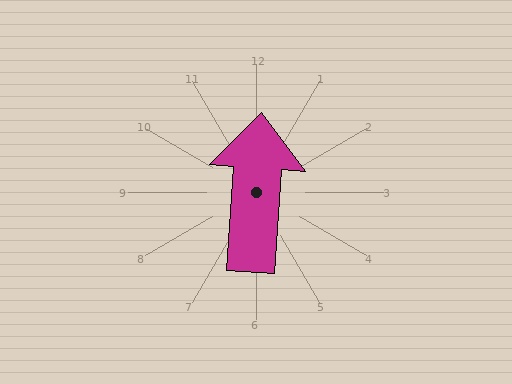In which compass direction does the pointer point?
North.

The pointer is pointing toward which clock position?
Roughly 12 o'clock.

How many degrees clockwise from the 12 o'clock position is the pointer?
Approximately 4 degrees.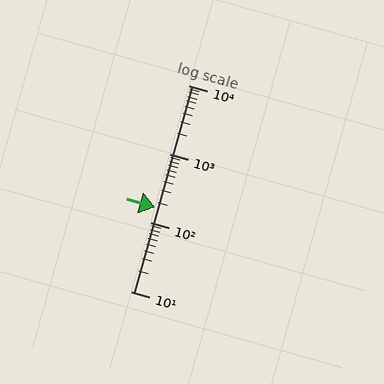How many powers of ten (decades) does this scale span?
The scale spans 3 decades, from 10 to 10000.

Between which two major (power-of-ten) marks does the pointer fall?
The pointer is between 100 and 1000.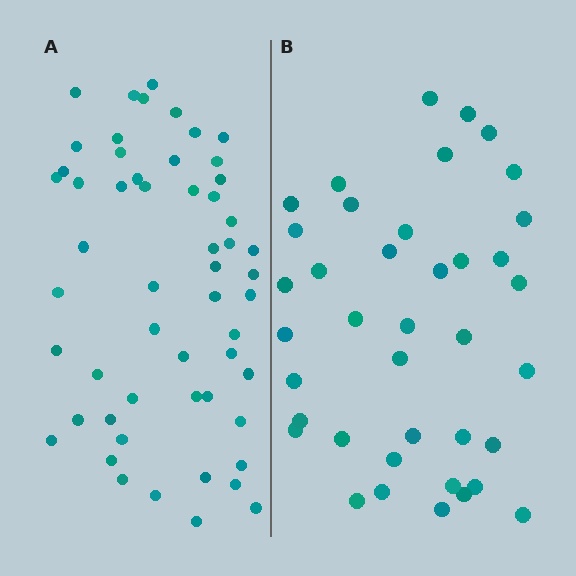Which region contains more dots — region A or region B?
Region A (the left region) has more dots.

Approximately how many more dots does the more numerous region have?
Region A has approximately 15 more dots than region B.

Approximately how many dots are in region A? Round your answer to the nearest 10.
About 60 dots. (The exact count is 55, which rounds to 60.)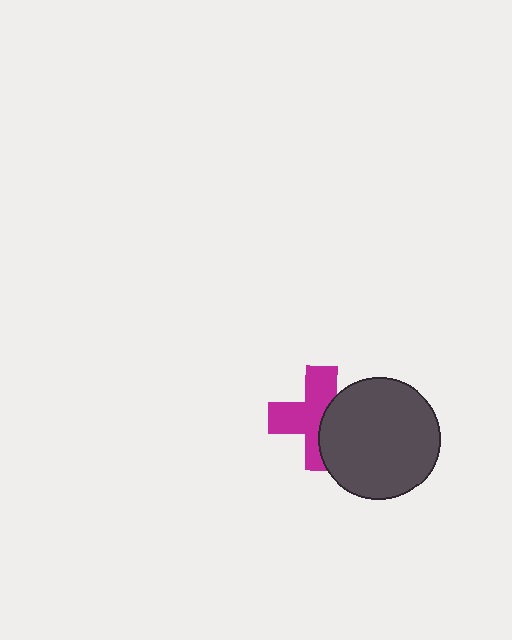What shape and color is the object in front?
The object in front is a dark gray circle.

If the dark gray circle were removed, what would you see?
You would see the complete magenta cross.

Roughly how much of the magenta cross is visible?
About half of it is visible (roughly 60%).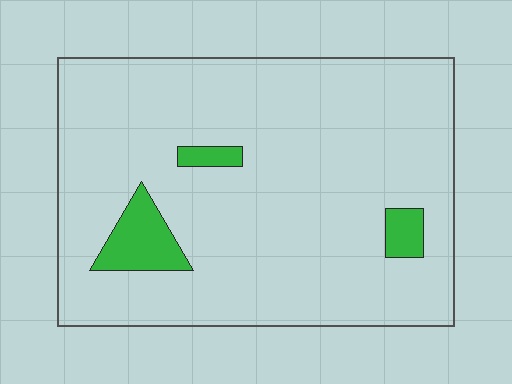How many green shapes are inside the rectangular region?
3.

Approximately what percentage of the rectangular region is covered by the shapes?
Approximately 10%.